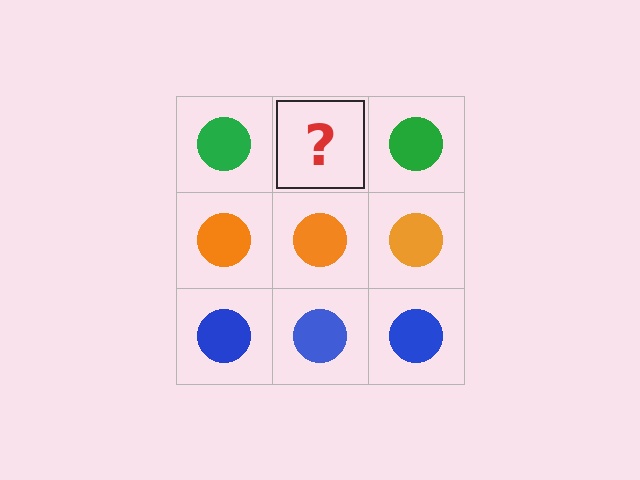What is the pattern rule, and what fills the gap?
The rule is that each row has a consistent color. The gap should be filled with a green circle.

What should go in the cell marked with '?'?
The missing cell should contain a green circle.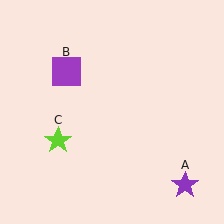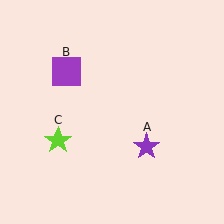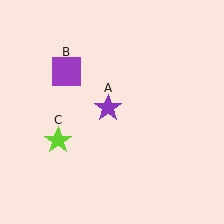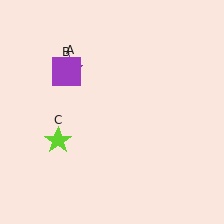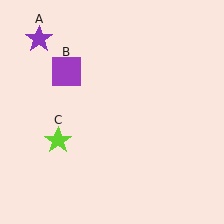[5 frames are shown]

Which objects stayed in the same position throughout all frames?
Purple square (object B) and lime star (object C) remained stationary.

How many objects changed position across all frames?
1 object changed position: purple star (object A).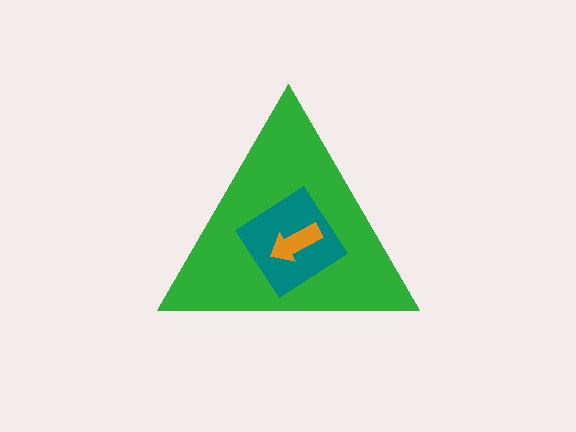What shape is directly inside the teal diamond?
The orange arrow.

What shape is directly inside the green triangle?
The teal diamond.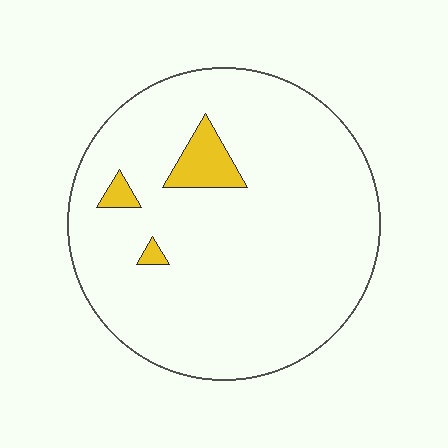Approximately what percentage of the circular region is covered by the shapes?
Approximately 5%.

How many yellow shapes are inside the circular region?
3.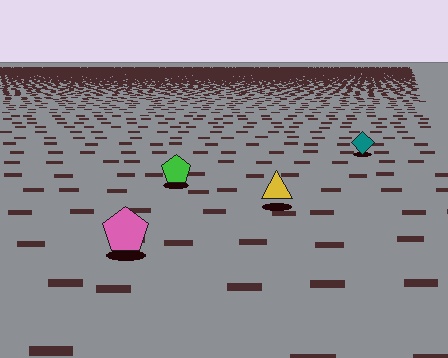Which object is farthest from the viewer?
The teal diamond is farthest from the viewer. It appears smaller and the ground texture around it is denser.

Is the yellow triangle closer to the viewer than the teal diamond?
Yes. The yellow triangle is closer — you can tell from the texture gradient: the ground texture is coarser near it.